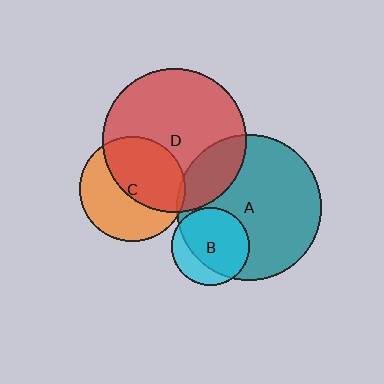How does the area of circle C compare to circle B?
Approximately 1.8 times.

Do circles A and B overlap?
Yes.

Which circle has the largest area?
Circle A (teal).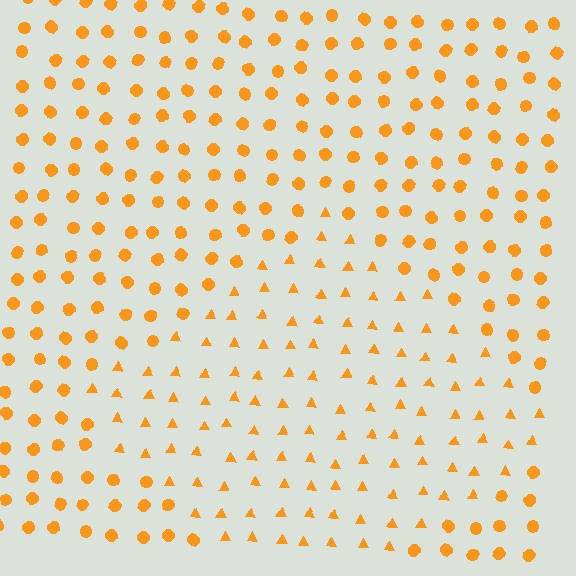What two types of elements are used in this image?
The image uses triangles inside the diamond region and circles outside it.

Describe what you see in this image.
The image is filled with small orange elements arranged in a uniform grid. A diamond-shaped region contains triangles, while the surrounding area contains circles. The boundary is defined purely by the change in element shape.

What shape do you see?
I see a diamond.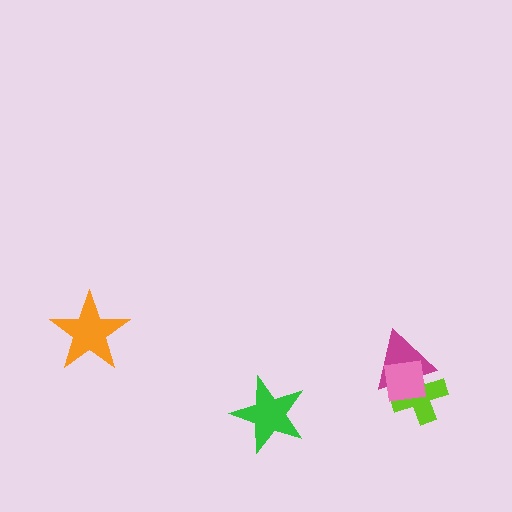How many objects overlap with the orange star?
0 objects overlap with the orange star.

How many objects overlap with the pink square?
2 objects overlap with the pink square.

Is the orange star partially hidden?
No, no other shape covers it.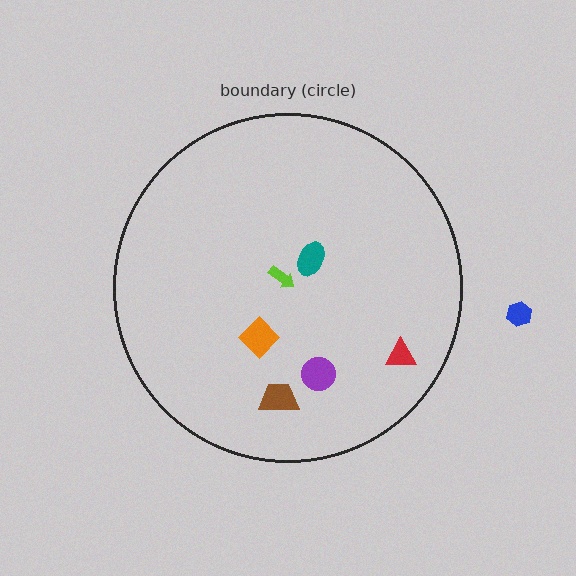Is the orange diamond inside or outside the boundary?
Inside.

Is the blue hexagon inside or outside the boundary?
Outside.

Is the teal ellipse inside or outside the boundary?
Inside.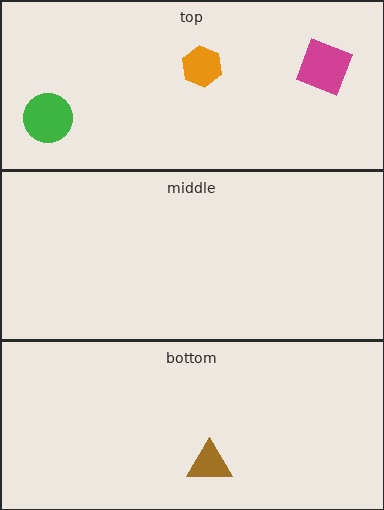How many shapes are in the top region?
3.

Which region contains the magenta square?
The top region.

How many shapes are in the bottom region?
1.